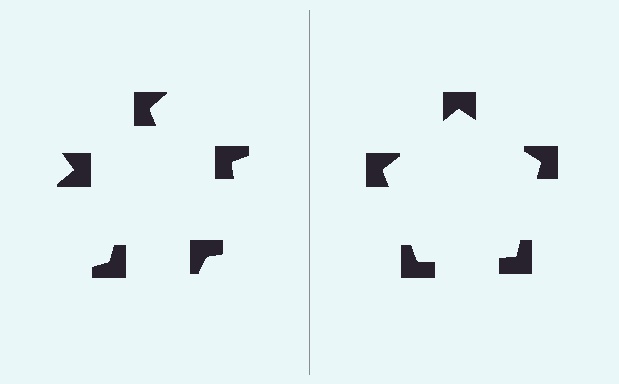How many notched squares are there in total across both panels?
10 — 5 on each side.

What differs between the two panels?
The notched squares are positioned identically on both sides; only the wedge orientations differ. On the right they align to a pentagon; on the left they are misaligned.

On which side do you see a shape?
An illusory pentagon appears on the right side. On the left side the wedge cuts are rotated, so no coherent shape forms.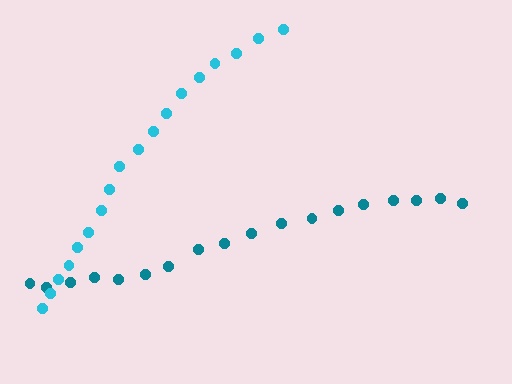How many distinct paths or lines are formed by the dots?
There are 2 distinct paths.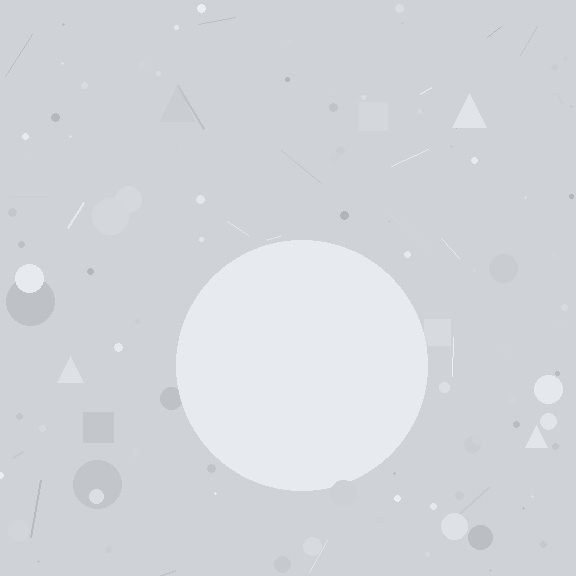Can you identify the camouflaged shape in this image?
The camouflaged shape is a circle.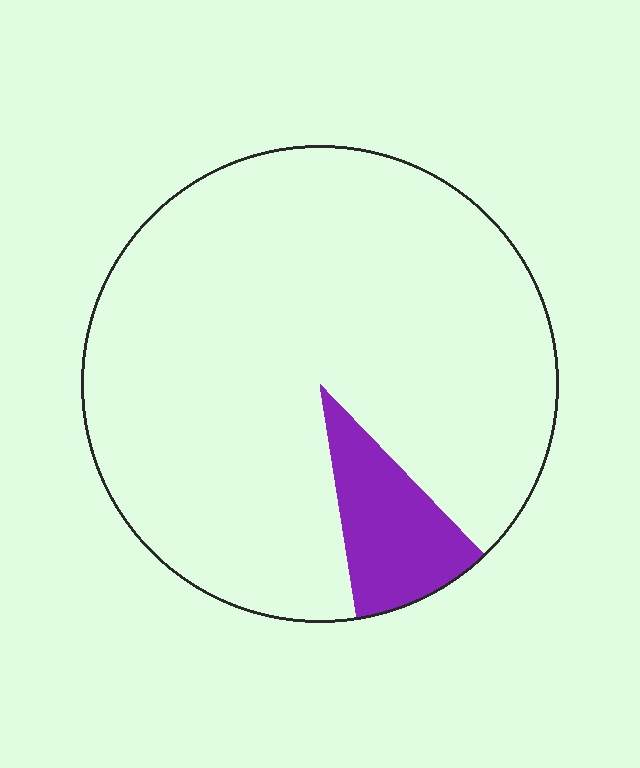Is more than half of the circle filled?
No.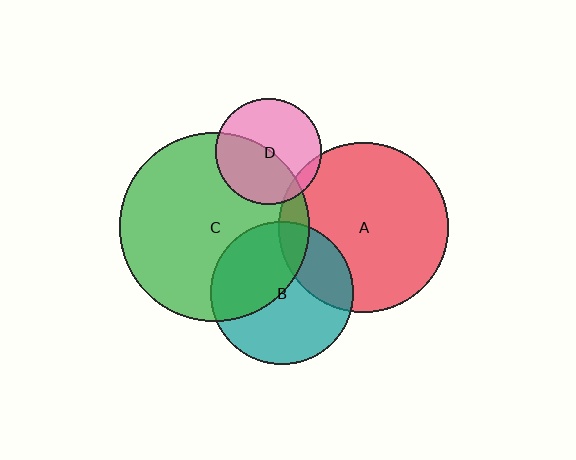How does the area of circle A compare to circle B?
Approximately 1.4 times.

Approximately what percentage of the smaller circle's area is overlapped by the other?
Approximately 25%.